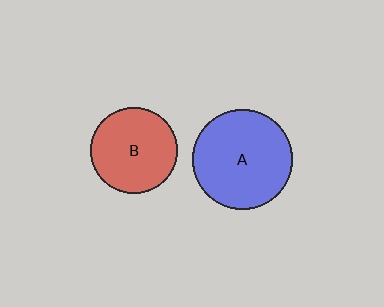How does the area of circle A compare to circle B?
Approximately 1.3 times.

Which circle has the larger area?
Circle A (blue).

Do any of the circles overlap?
No, none of the circles overlap.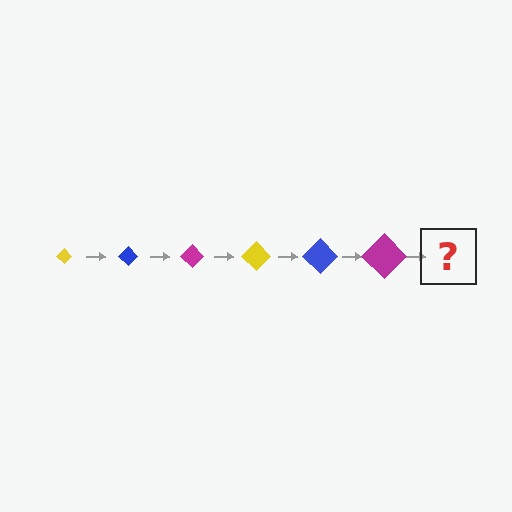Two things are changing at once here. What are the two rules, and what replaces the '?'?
The two rules are that the diamond grows larger each step and the color cycles through yellow, blue, and magenta. The '?' should be a yellow diamond, larger than the previous one.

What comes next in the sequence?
The next element should be a yellow diamond, larger than the previous one.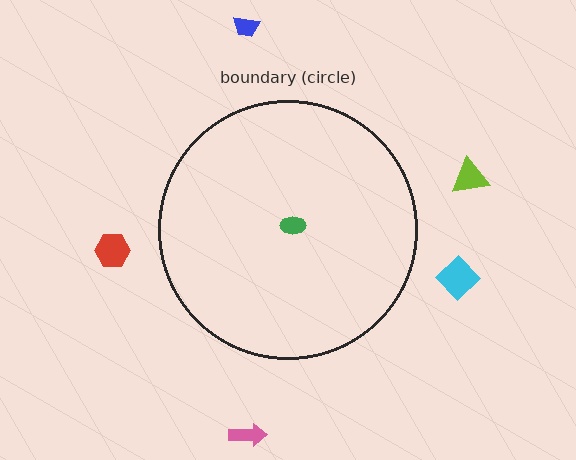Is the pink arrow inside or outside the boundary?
Outside.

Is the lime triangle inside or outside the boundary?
Outside.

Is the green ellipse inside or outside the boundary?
Inside.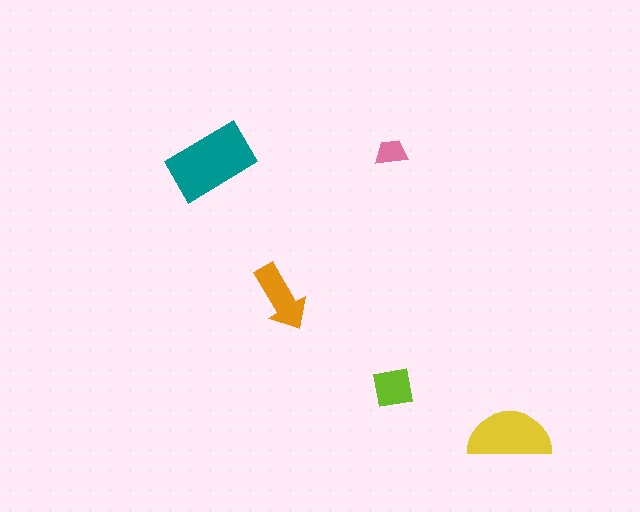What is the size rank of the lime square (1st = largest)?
4th.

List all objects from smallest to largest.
The pink trapezoid, the lime square, the orange arrow, the yellow semicircle, the teal rectangle.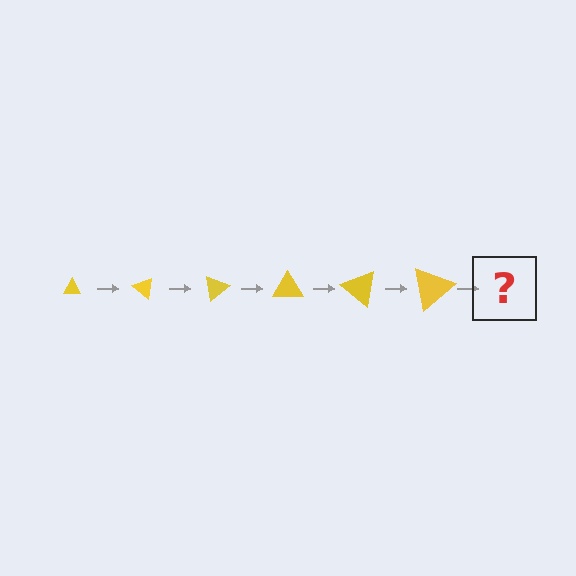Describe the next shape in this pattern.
It should be a triangle, larger than the previous one and rotated 240 degrees from the start.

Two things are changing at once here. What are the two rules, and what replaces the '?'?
The two rules are that the triangle grows larger each step and it rotates 40 degrees each step. The '?' should be a triangle, larger than the previous one and rotated 240 degrees from the start.